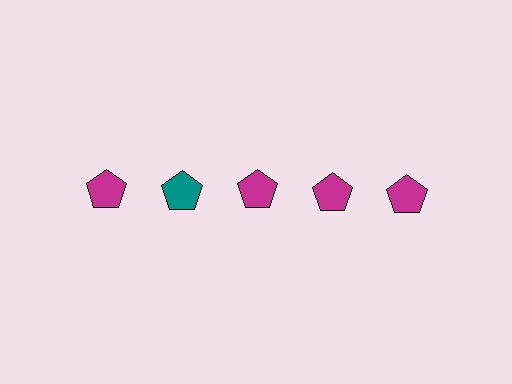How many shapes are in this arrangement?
There are 5 shapes arranged in a grid pattern.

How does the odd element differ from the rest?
It has a different color: teal instead of magenta.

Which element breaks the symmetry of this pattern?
The teal pentagon in the top row, second from left column breaks the symmetry. All other shapes are magenta pentagons.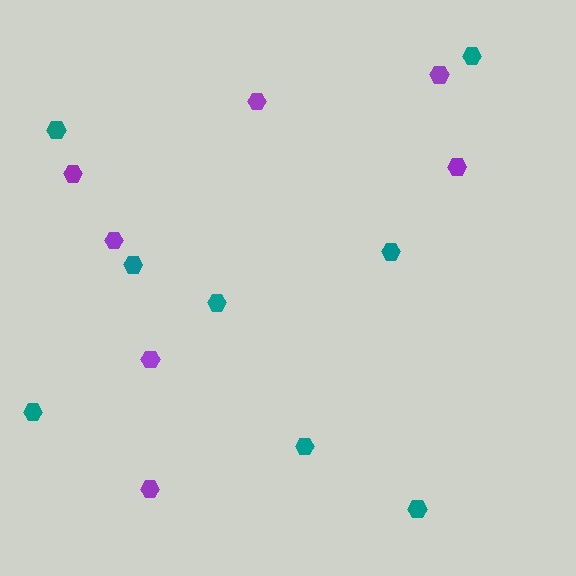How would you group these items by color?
There are 2 groups: one group of teal hexagons (8) and one group of purple hexagons (7).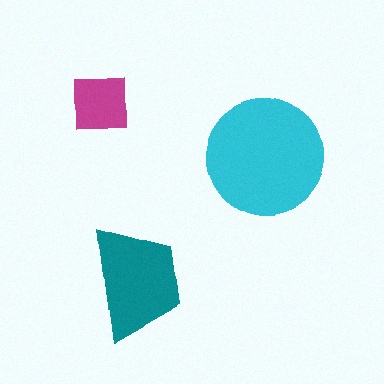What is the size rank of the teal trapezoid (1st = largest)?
2nd.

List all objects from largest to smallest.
The cyan circle, the teal trapezoid, the magenta square.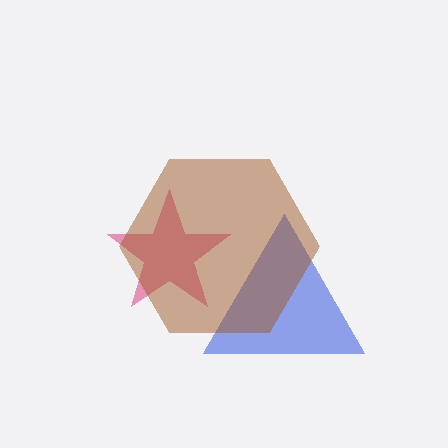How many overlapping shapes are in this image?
There are 3 overlapping shapes in the image.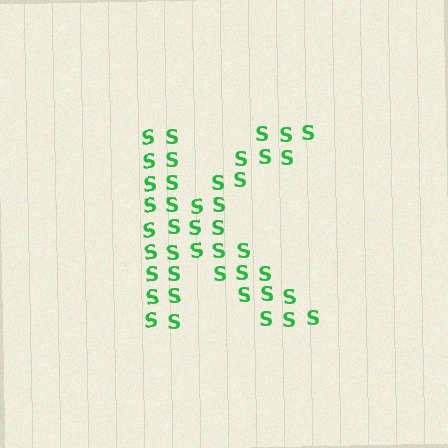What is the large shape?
The large shape is the letter K.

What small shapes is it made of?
It is made of small letter S's.